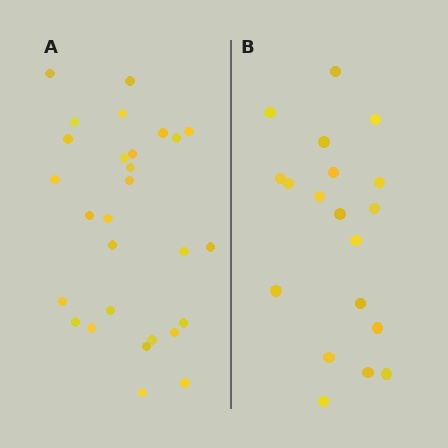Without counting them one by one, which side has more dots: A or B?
Region A (the left region) has more dots.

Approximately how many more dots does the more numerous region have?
Region A has roughly 8 or so more dots than region B.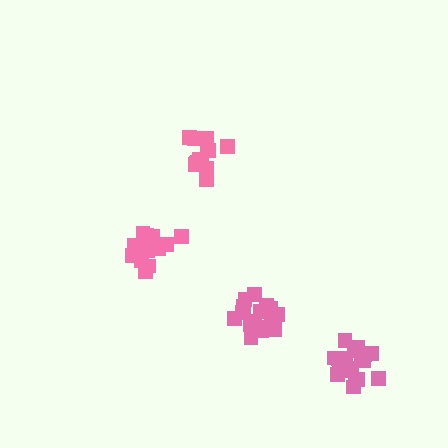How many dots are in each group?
Group 1: 14 dots, Group 2: 14 dots, Group 3: 16 dots, Group 4: 19 dots (63 total).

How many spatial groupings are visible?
There are 4 spatial groupings.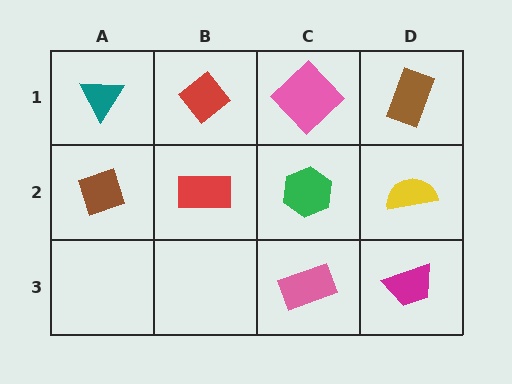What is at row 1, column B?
A red diamond.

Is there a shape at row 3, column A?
No, that cell is empty.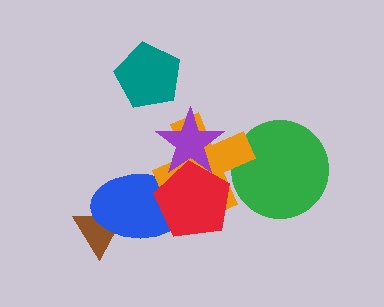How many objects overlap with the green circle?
1 object overlaps with the green circle.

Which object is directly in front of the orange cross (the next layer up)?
The purple star is directly in front of the orange cross.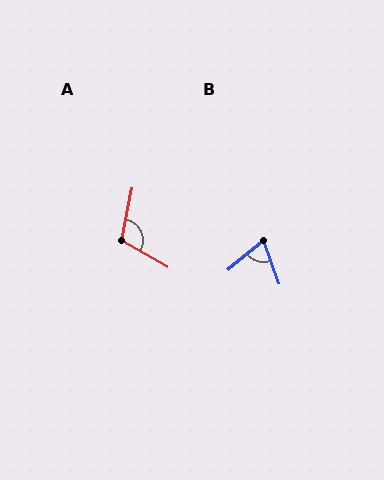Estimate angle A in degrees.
Approximately 108 degrees.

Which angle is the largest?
A, at approximately 108 degrees.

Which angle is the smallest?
B, at approximately 70 degrees.